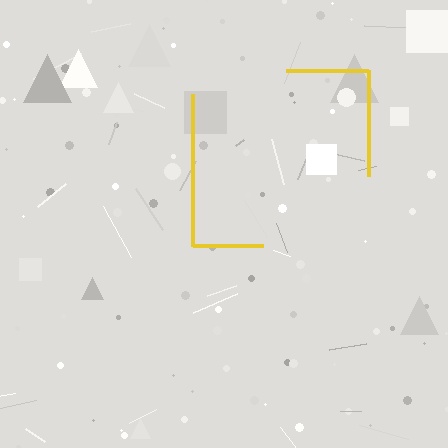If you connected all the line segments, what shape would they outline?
They would outline a square.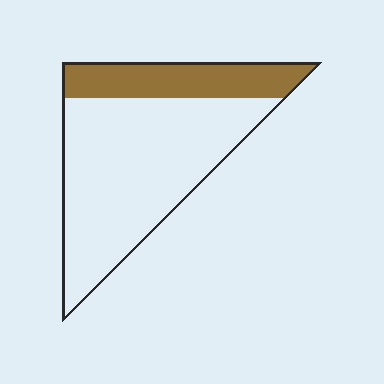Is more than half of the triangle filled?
No.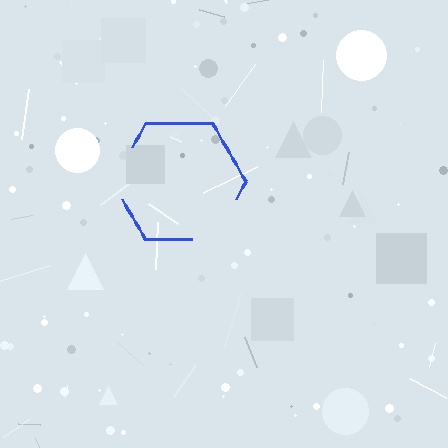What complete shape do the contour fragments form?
The contour fragments form a hexagon.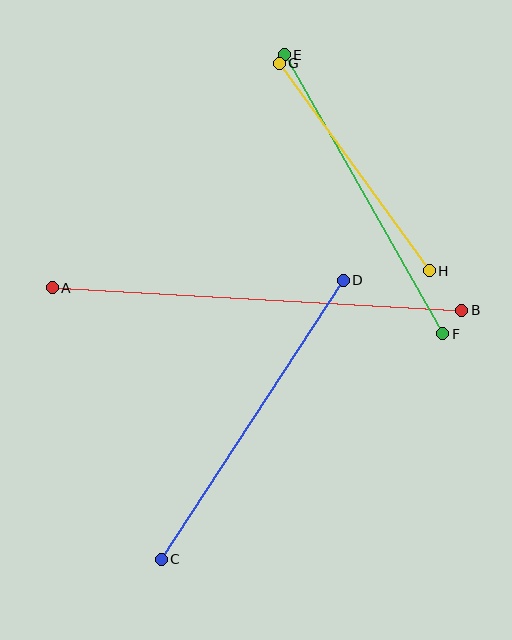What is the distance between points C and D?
The distance is approximately 333 pixels.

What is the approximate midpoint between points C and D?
The midpoint is at approximately (252, 420) pixels.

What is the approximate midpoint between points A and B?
The midpoint is at approximately (257, 299) pixels.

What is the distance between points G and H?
The distance is approximately 256 pixels.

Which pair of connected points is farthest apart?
Points A and B are farthest apart.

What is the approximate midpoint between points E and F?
The midpoint is at approximately (363, 194) pixels.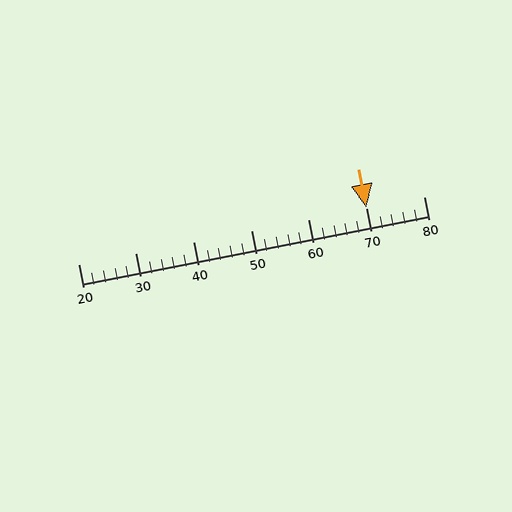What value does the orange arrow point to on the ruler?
The orange arrow points to approximately 70.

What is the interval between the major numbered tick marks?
The major tick marks are spaced 10 units apart.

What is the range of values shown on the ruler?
The ruler shows values from 20 to 80.